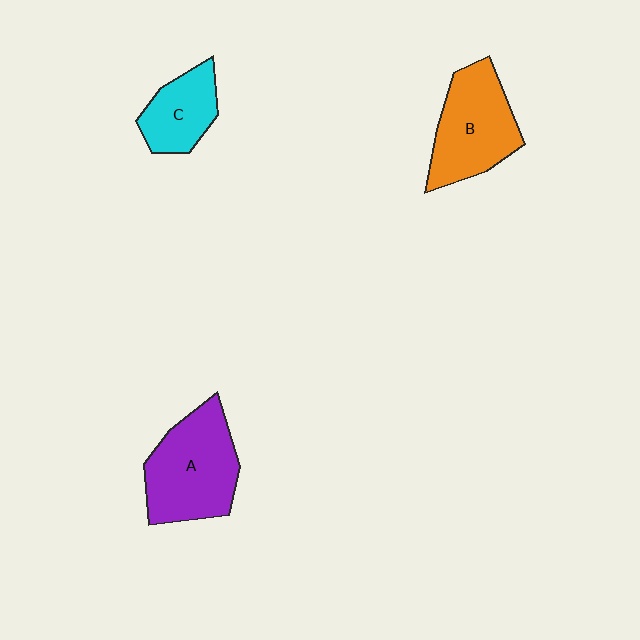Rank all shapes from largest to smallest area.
From largest to smallest: A (purple), B (orange), C (cyan).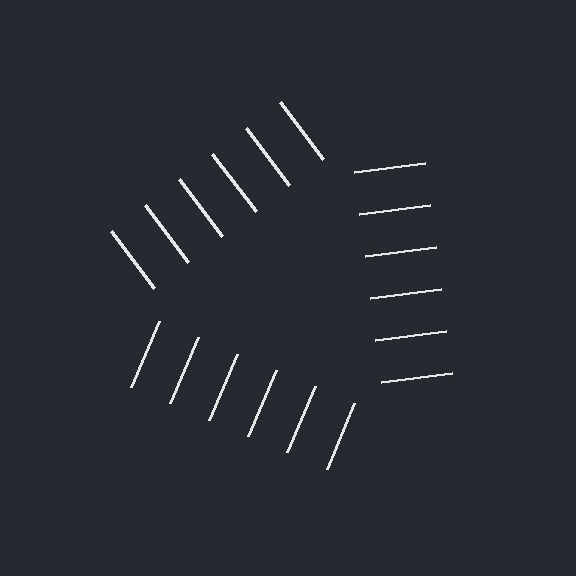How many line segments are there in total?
18 — 6 along each of the 3 edges.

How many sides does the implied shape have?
3 sides — the line-ends trace a triangle.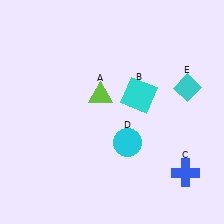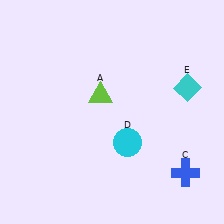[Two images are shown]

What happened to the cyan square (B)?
The cyan square (B) was removed in Image 2. It was in the top-right area of Image 1.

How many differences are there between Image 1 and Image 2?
There is 1 difference between the two images.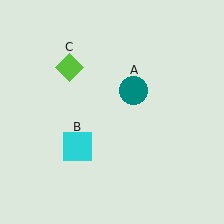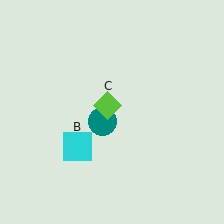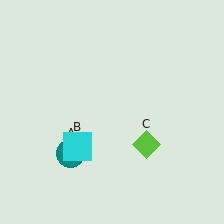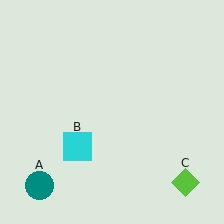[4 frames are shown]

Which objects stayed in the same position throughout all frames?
Cyan square (object B) remained stationary.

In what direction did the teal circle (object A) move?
The teal circle (object A) moved down and to the left.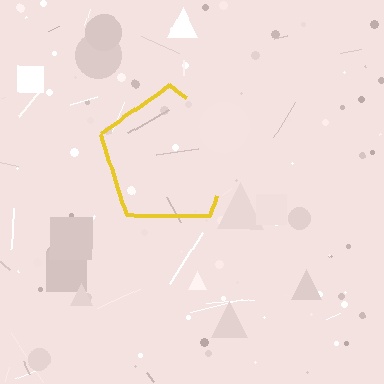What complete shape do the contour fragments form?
The contour fragments form a pentagon.